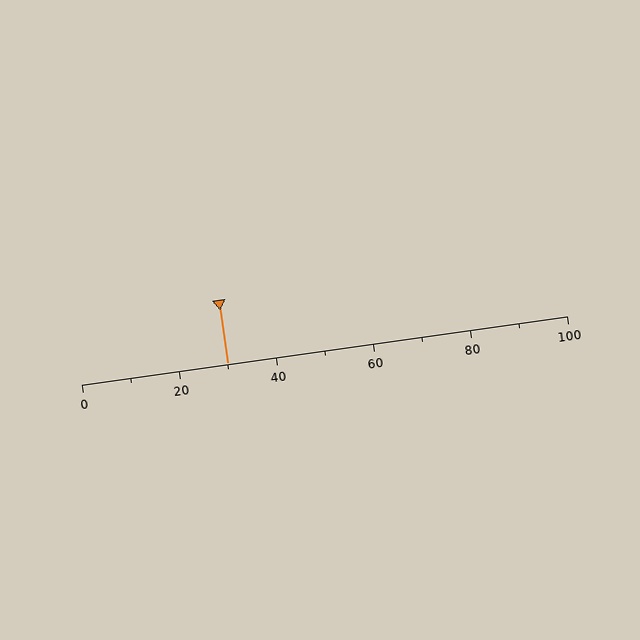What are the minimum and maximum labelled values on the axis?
The axis runs from 0 to 100.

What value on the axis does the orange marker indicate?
The marker indicates approximately 30.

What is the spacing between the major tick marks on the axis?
The major ticks are spaced 20 apart.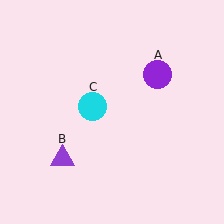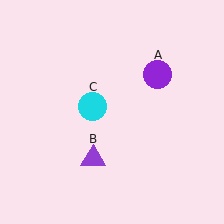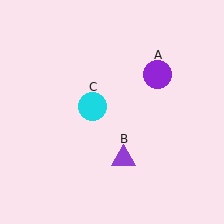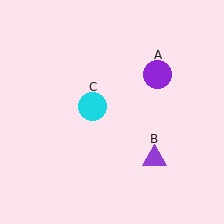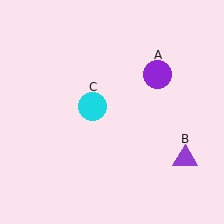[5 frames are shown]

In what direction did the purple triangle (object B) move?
The purple triangle (object B) moved right.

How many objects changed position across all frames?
1 object changed position: purple triangle (object B).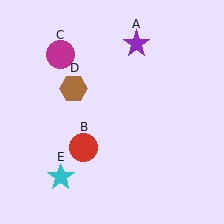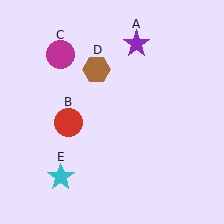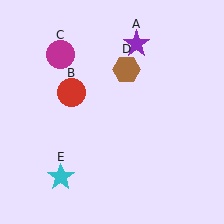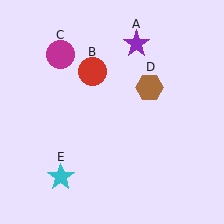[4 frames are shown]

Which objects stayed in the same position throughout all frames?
Purple star (object A) and magenta circle (object C) and cyan star (object E) remained stationary.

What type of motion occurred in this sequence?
The red circle (object B), brown hexagon (object D) rotated clockwise around the center of the scene.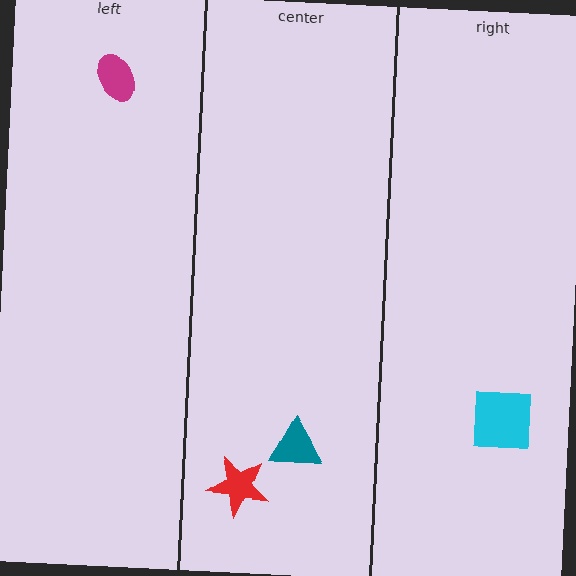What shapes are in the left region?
The magenta ellipse.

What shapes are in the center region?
The teal triangle, the red star.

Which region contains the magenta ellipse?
The left region.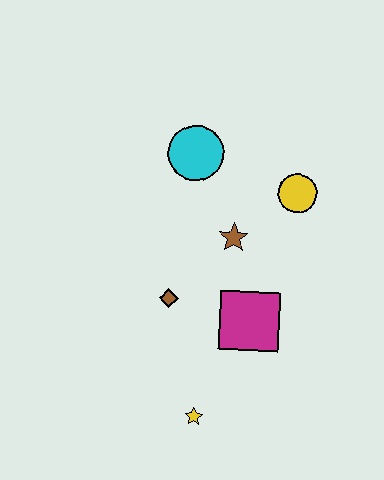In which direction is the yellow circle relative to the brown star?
The yellow circle is to the right of the brown star.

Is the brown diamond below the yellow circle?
Yes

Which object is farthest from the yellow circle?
The yellow star is farthest from the yellow circle.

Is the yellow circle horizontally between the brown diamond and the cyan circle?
No